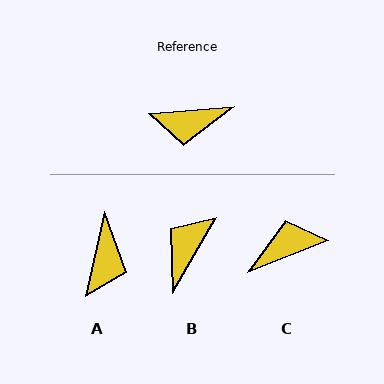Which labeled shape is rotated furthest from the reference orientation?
C, about 163 degrees away.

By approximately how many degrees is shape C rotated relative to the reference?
Approximately 163 degrees clockwise.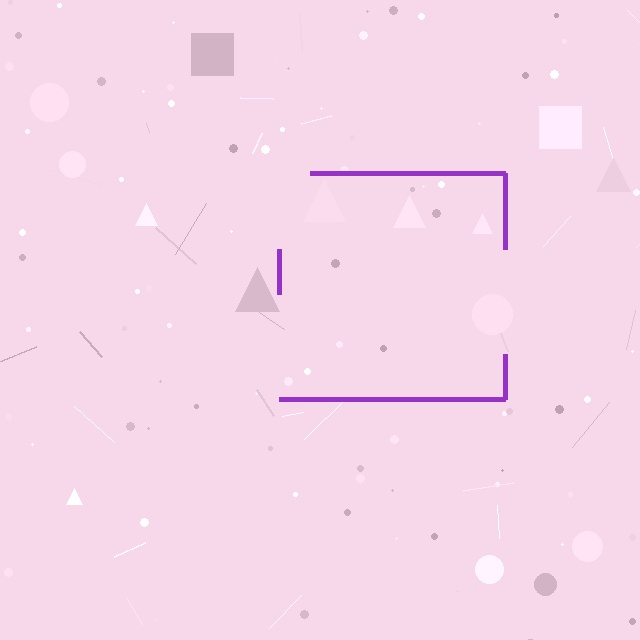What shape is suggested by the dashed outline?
The dashed outline suggests a square.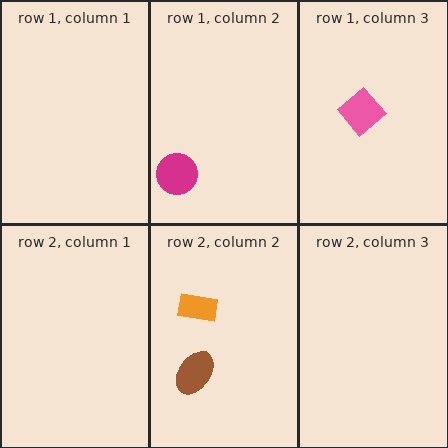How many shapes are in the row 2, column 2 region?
2.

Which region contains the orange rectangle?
The row 2, column 2 region.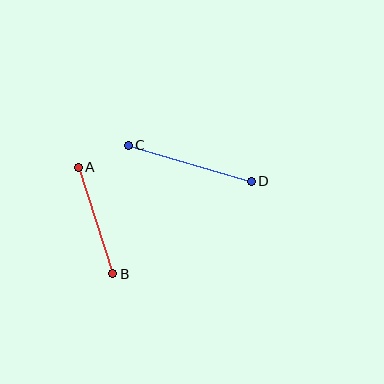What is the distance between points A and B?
The distance is approximately 111 pixels.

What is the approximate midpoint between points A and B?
The midpoint is at approximately (96, 220) pixels.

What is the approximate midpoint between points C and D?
The midpoint is at approximately (190, 163) pixels.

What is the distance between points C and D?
The distance is approximately 128 pixels.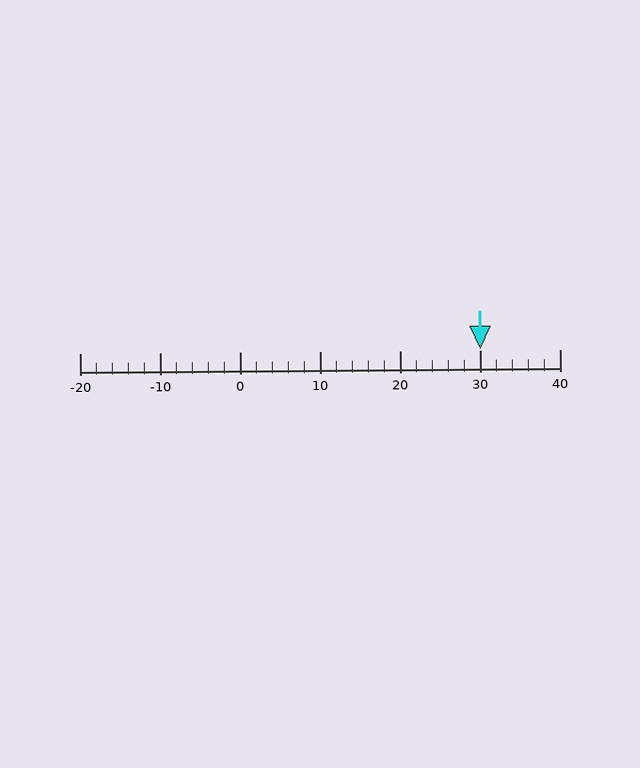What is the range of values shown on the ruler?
The ruler shows values from -20 to 40.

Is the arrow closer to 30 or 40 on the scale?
The arrow is closer to 30.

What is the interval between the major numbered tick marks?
The major tick marks are spaced 10 units apart.